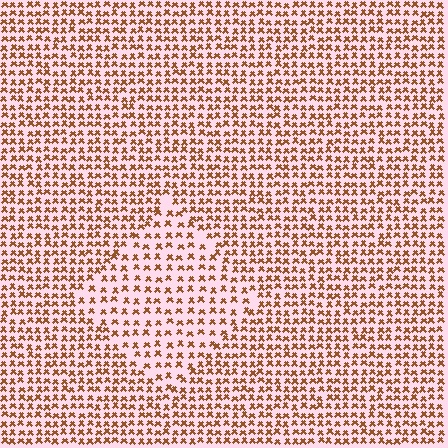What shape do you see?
I see a diamond.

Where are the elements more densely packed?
The elements are more densely packed outside the diamond boundary.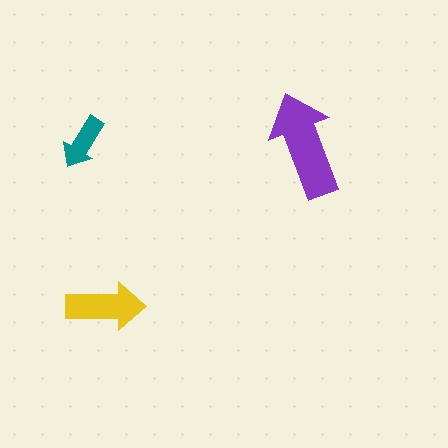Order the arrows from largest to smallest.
the purple one, the yellow one, the teal one.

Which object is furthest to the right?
The purple arrow is rightmost.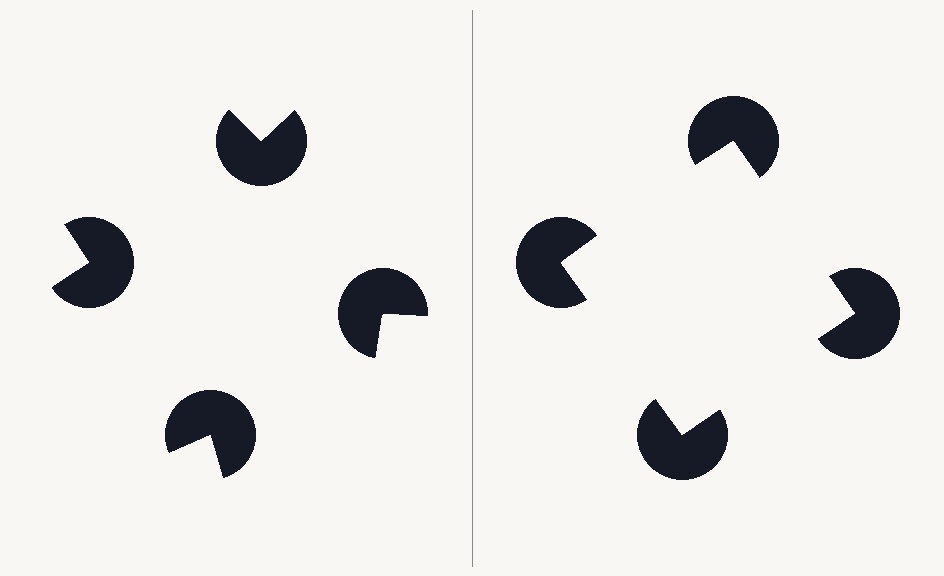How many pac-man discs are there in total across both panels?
8 — 4 on each side.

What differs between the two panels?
The pac-man discs are positioned identically on both sides; only the wedge orientations differ. On the right they align to a square; on the left they are misaligned.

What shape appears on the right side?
An illusory square.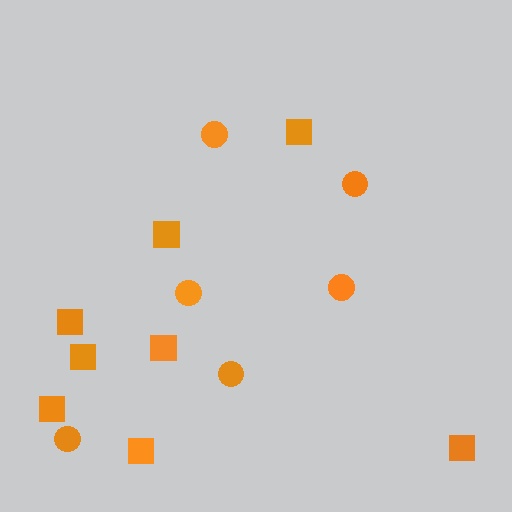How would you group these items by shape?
There are 2 groups: one group of circles (6) and one group of squares (8).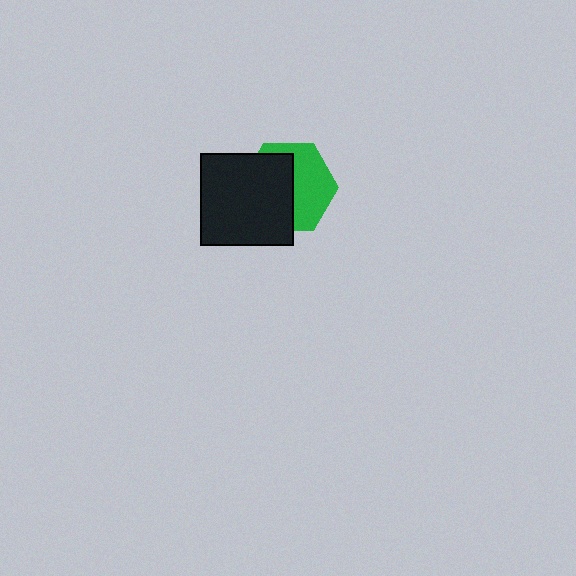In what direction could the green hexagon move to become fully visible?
The green hexagon could move right. That would shift it out from behind the black square entirely.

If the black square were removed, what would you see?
You would see the complete green hexagon.